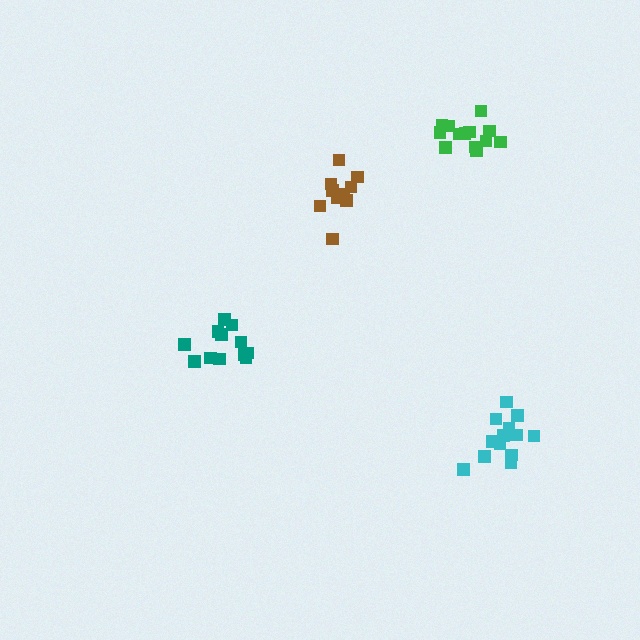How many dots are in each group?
Group 1: 13 dots, Group 2: 10 dots, Group 3: 13 dots, Group 4: 12 dots (48 total).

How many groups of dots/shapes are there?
There are 4 groups.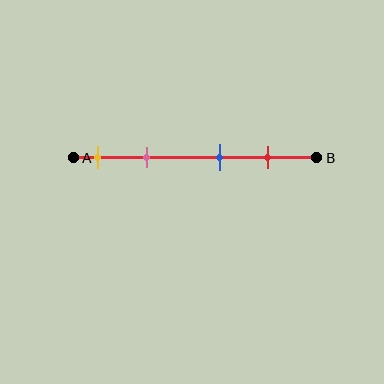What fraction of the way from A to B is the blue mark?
The blue mark is approximately 60% (0.6) of the way from A to B.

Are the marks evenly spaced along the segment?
No, the marks are not evenly spaced.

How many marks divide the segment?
There are 4 marks dividing the segment.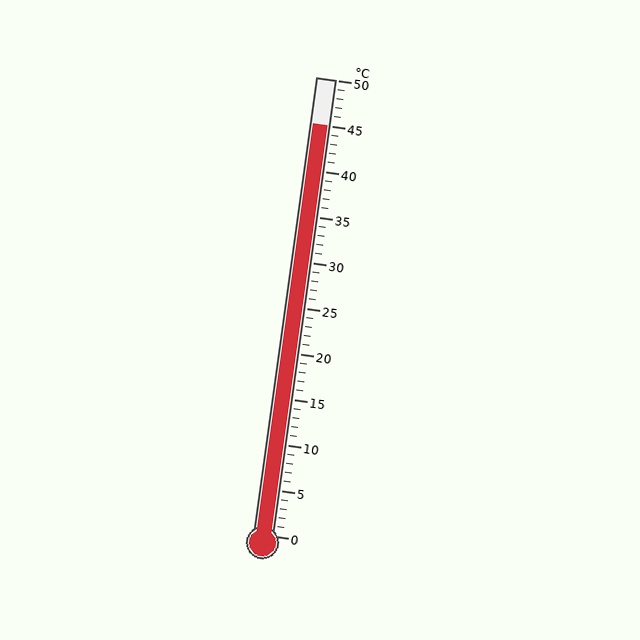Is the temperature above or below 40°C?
The temperature is above 40°C.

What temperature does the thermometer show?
The thermometer shows approximately 45°C.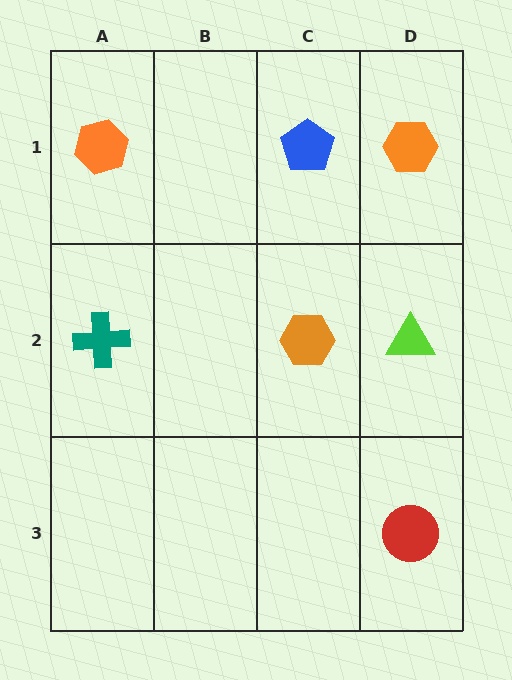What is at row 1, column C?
A blue pentagon.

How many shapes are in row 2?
3 shapes.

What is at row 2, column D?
A lime triangle.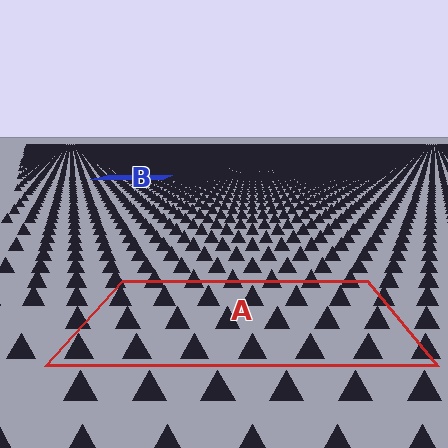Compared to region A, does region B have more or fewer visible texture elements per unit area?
Region B has more texture elements per unit area — they are packed more densely because it is farther away.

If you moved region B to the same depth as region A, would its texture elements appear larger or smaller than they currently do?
They would appear larger. At a closer depth, the same texture elements are projected at a bigger on-screen size.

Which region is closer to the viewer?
Region A is closer. The texture elements there are larger and more spread out.